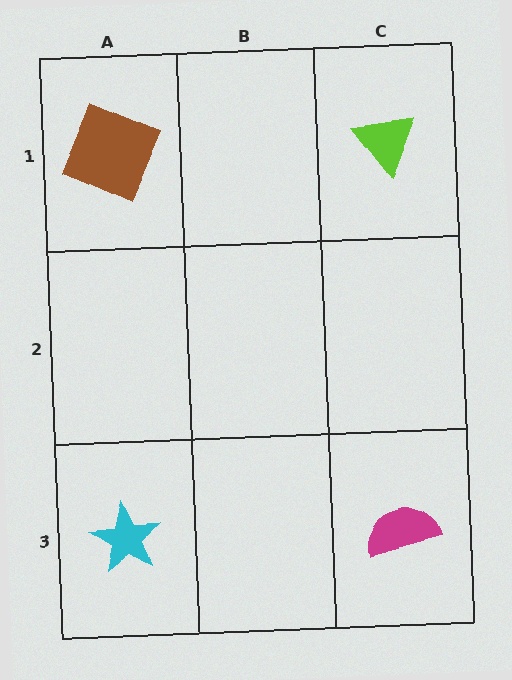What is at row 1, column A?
A brown square.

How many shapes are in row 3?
2 shapes.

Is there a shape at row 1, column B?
No, that cell is empty.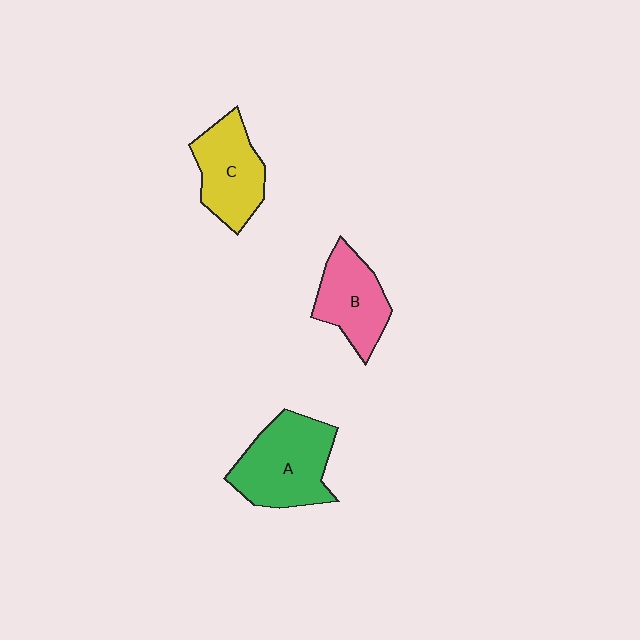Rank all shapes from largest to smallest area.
From largest to smallest: A (green), C (yellow), B (pink).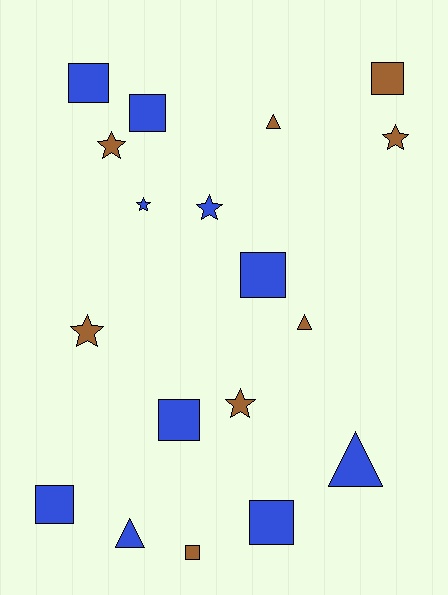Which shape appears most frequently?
Square, with 8 objects.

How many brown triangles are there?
There are 2 brown triangles.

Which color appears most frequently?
Blue, with 10 objects.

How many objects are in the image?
There are 18 objects.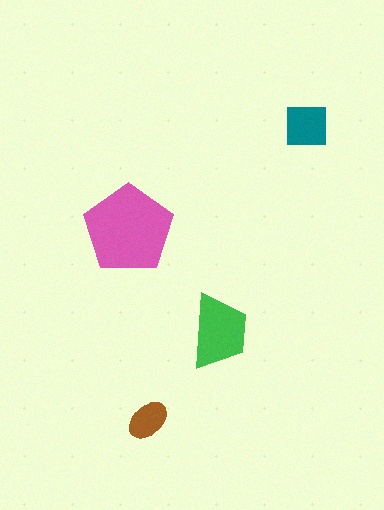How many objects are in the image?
There are 4 objects in the image.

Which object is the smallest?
The brown ellipse.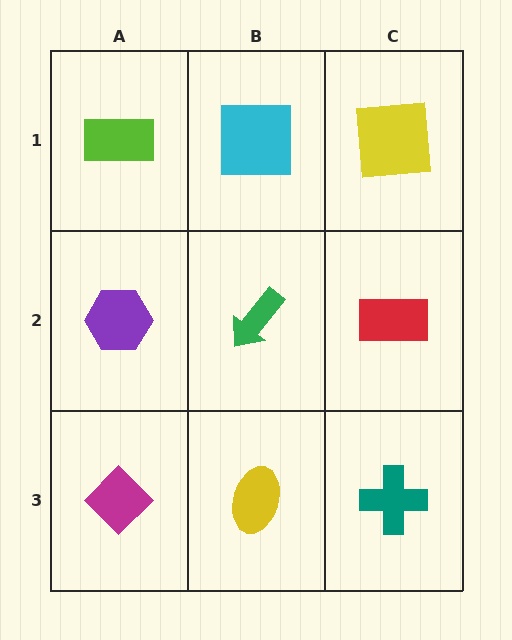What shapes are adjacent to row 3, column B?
A green arrow (row 2, column B), a magenta diamond (row 3, column A), a teal cross (row 3, column C).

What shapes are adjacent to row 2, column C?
A yellow square (row 1, column C), a teal cross (row 3, column C), a green arrow (row 2, column B).